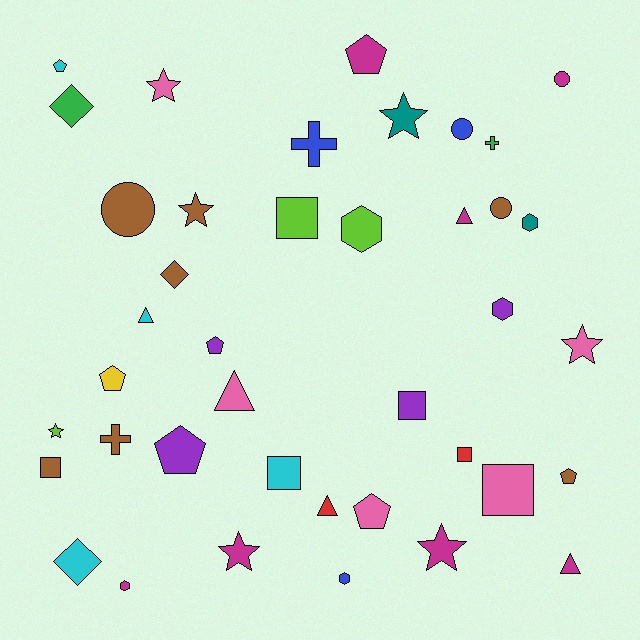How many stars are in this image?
There are 7 stars.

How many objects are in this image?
There are 40 objects.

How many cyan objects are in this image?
There are 4 cyan objects.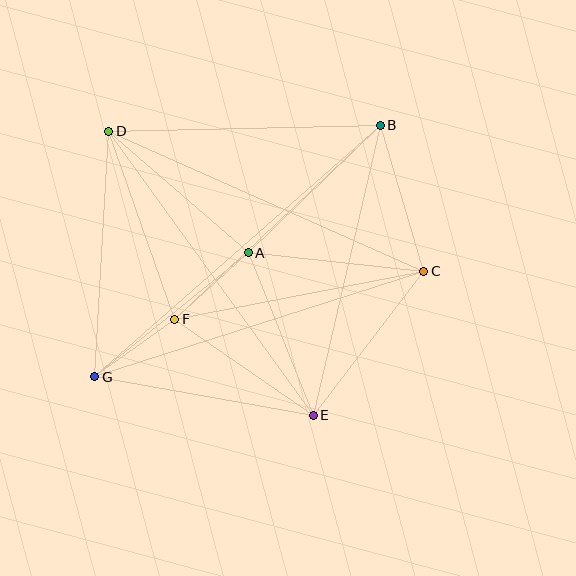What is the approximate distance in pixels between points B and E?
The distance between B and E is approximately 298 pixels.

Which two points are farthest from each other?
Points B and G are farthest from each other.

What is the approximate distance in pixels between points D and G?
The distance between D and G is approximately 246 pixels.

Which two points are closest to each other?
Points F and G are closest to each other.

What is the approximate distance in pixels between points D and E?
The distance between D and E is approximately 350 pixels.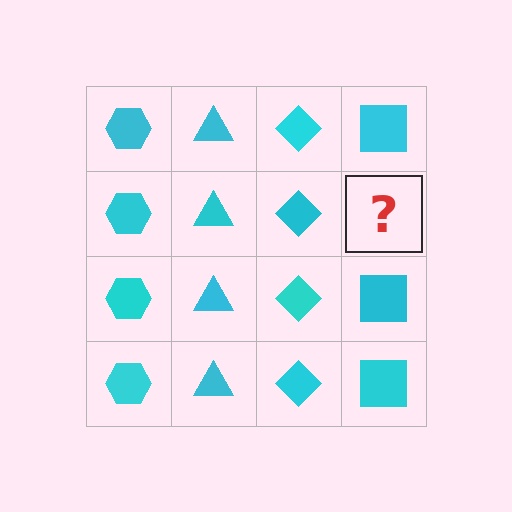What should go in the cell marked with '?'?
The missing cell should contain a cyan square.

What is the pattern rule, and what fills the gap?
The rule is that each column has a consistent shape. The gap should be filled with a cyan square.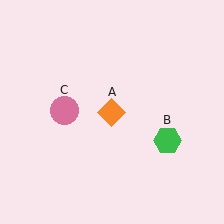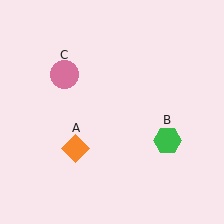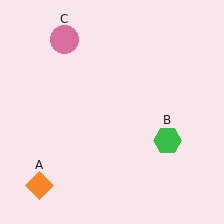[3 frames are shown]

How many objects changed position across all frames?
2 objects changed position: orange diamond (object A), pink circle (object C).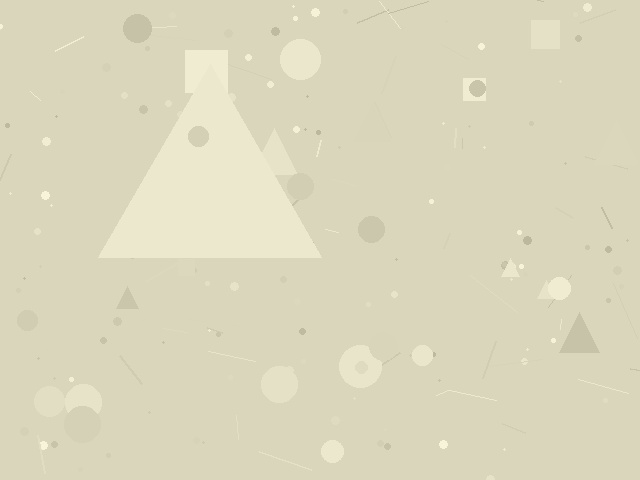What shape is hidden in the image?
A triangle is hidden in the image.